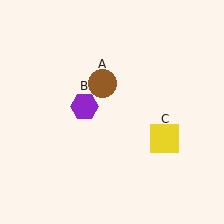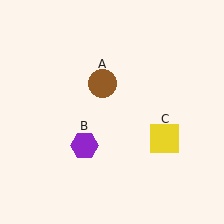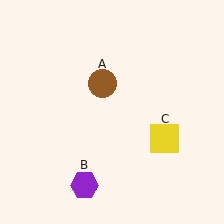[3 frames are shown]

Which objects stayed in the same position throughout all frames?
Brown circle (object A) and yellow square (object C) remained stationary.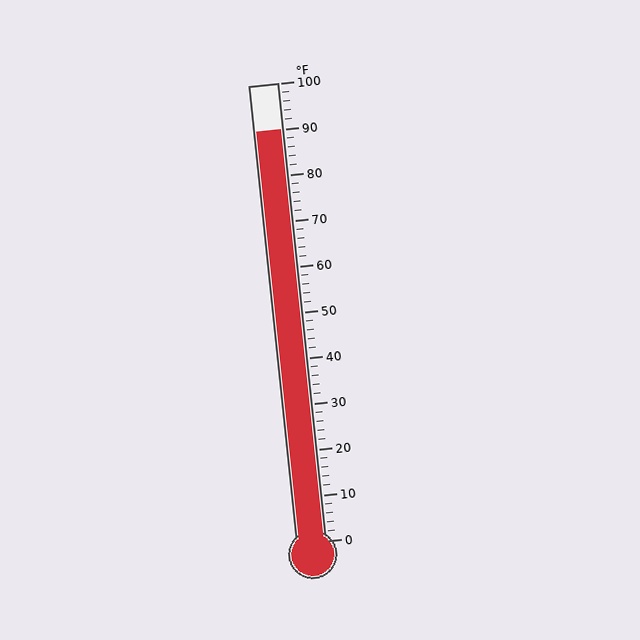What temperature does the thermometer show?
The thermometer shows approximately 90°F.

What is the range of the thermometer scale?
The thermometer scale ranges from 0°F to 100°F.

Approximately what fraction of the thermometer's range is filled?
The thermometer is filled to approximately 90% of its range.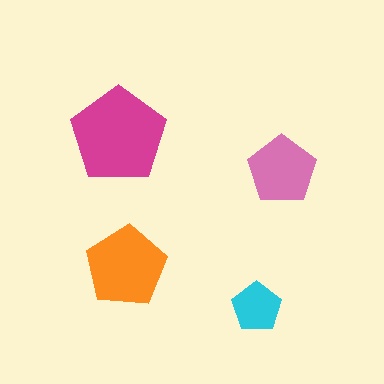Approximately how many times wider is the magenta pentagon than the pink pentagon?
About 1.5 times wider.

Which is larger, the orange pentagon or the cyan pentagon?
The orange one.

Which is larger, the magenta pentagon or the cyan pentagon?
The magenta one.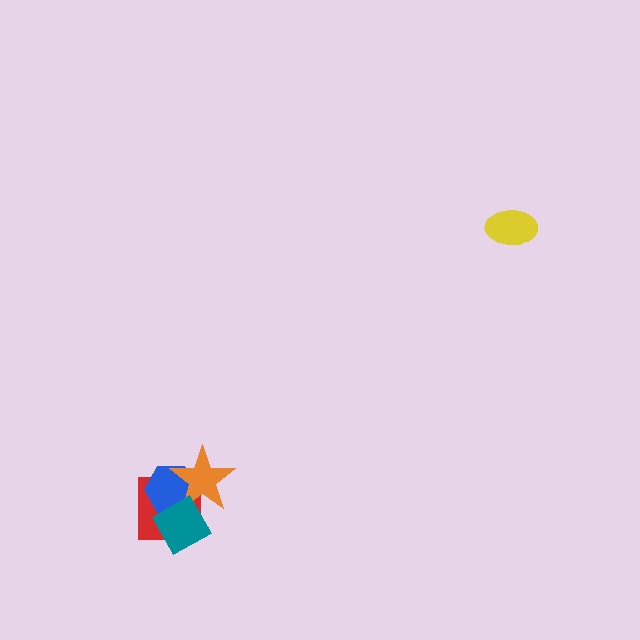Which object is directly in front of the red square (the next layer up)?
The blue hexagon is directly in front of the red square.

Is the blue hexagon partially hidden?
Yes, it is partially covered by another shape.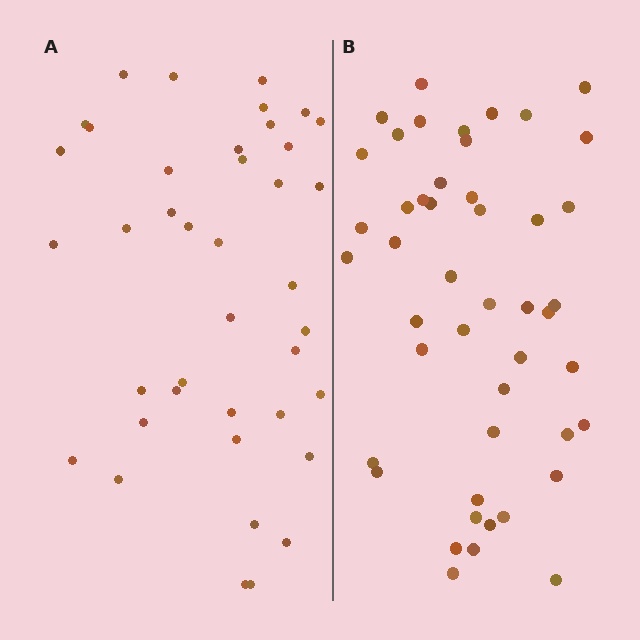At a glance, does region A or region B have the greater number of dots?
Region B (the right region) has more dots.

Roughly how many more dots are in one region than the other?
Region B has roughly 8 or so more dots than region A.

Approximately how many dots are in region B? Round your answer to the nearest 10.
About 50 dots. (The exact count is 47, which rounds to 50.)